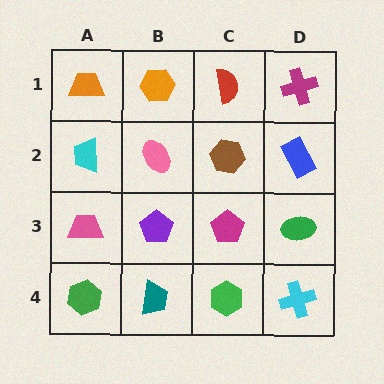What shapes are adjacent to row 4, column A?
A pink trapezoid (row 3, column A), a teal trapezoid (row 4, column B).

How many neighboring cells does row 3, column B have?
4.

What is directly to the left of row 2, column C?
A pink ellipse.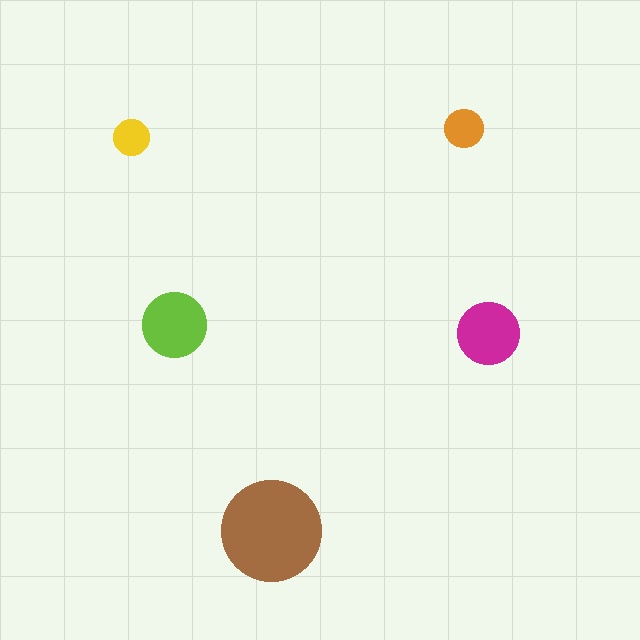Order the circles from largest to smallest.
the brown one, the lime one, the magenta one, the orange one, the yellow one.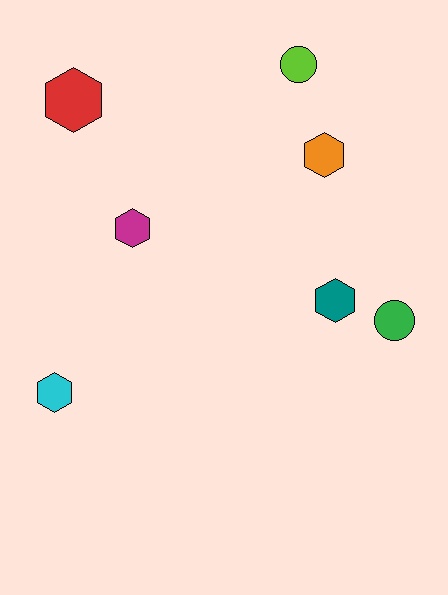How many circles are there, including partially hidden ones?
There are 2 circles.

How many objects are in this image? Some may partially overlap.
There are 7 objects.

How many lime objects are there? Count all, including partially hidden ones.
There is 1 lime object.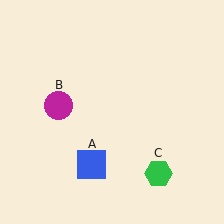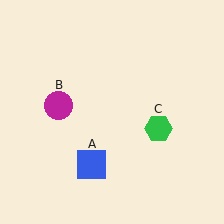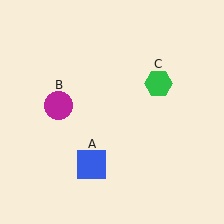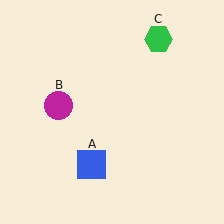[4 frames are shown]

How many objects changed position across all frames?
1 object changed position: green hexagon (object C).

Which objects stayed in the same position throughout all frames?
Blue square (object A) and magenta circle (object B) remained stationary.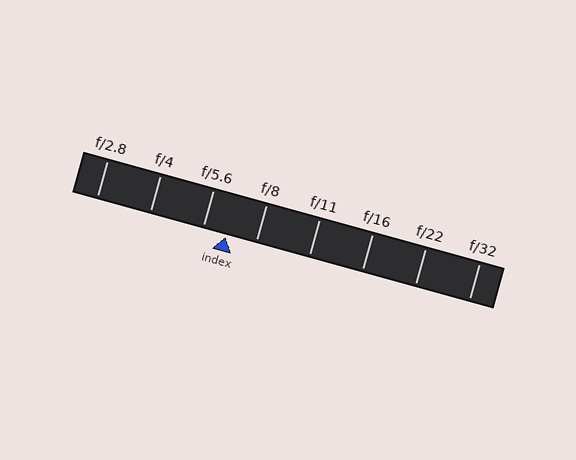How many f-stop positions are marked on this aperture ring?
There are 8 f-stop positions marked.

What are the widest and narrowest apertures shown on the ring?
The widest aperture shown is f/2.8 and the narrowest is f/32.